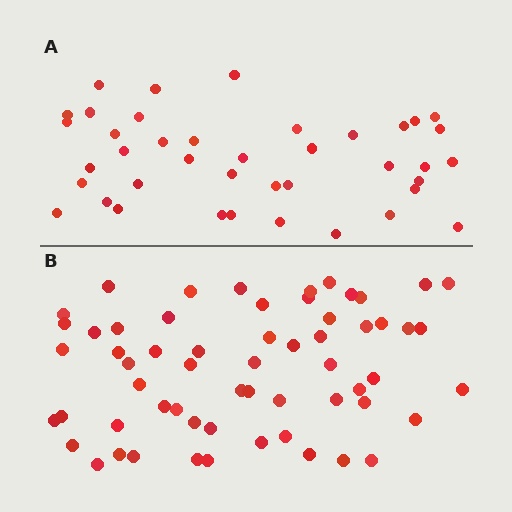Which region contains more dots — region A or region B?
Region B (the bottom region) has more dots.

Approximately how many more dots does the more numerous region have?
Region B has approximately 20 more dots than region A.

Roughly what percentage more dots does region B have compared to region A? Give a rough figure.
About 50% more.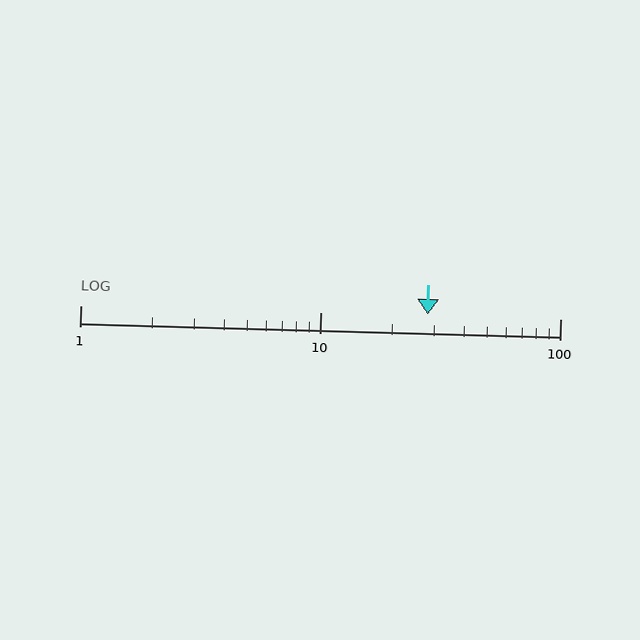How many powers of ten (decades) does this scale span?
The scale spans 2 decades, from 1 to 100.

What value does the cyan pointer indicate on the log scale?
The pointer indicates approximately 28.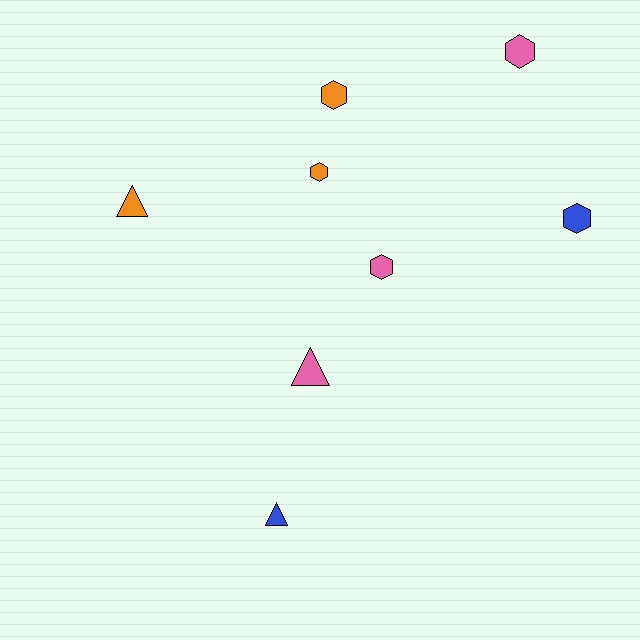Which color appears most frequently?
Orange, with 3 objects.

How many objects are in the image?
There are 8 objects.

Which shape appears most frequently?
Hexagon, with 5 objects.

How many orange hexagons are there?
There are 2 orange hexagons.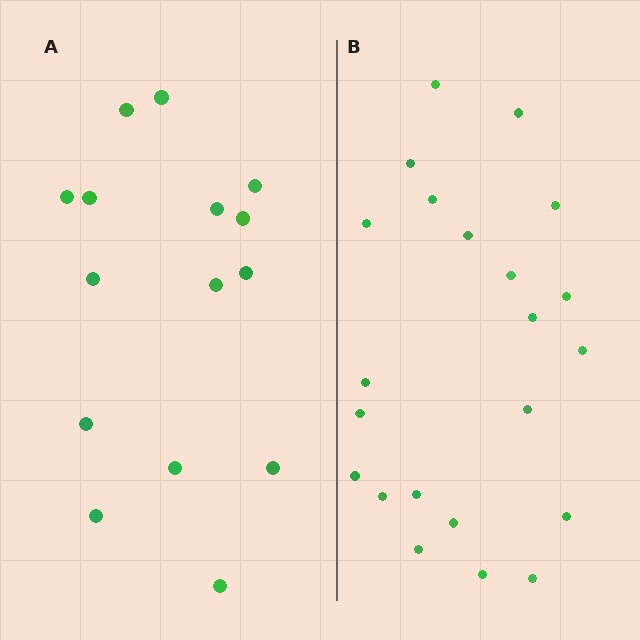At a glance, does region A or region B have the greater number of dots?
Region B (the right region) has more dots.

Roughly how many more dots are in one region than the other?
Region B has roughly 8 or so more dots than region A.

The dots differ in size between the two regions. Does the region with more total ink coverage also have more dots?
No. Region A has more total ink coverage because its dots are larger, but region B actually contains more individual dots. Total area can be misleading — the number of items is what matters here.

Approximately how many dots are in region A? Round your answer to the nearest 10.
About 20 dots. (The exact count is 15, which rounds to 20.)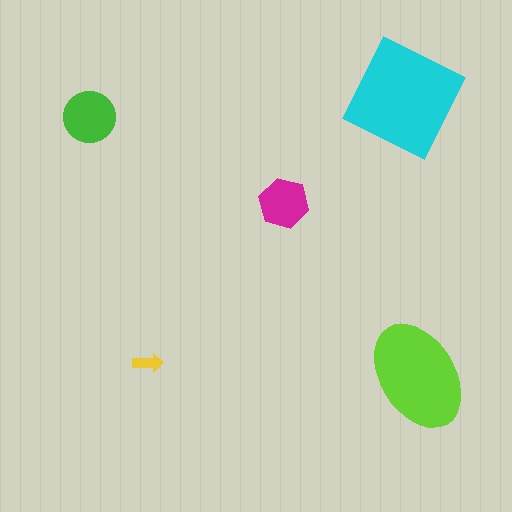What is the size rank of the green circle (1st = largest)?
3rd.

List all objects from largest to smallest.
The cyan diamond, the lime ellipse, the green circle, the magenta hexagon, the yellow arrow.